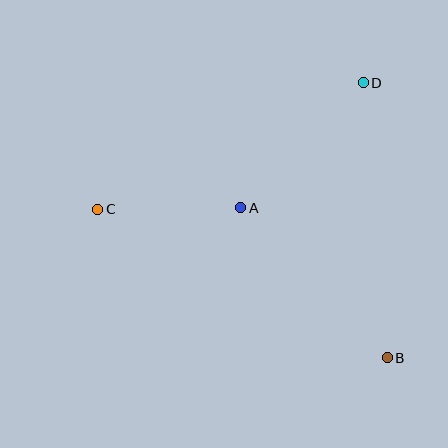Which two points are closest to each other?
Points A and C are closest to each other.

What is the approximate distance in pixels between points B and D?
The distance between B and D is approximately 276 pixels.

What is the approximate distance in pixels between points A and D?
The distance between A and D is approximately 175 pixels.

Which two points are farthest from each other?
Points B and C are farthest from each other.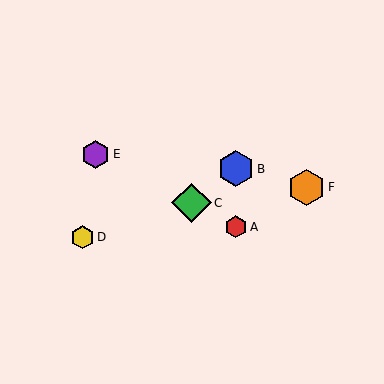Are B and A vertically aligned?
Yes, both are at x≈236.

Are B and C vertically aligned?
No, B is at x≈236 and C is at x≈192.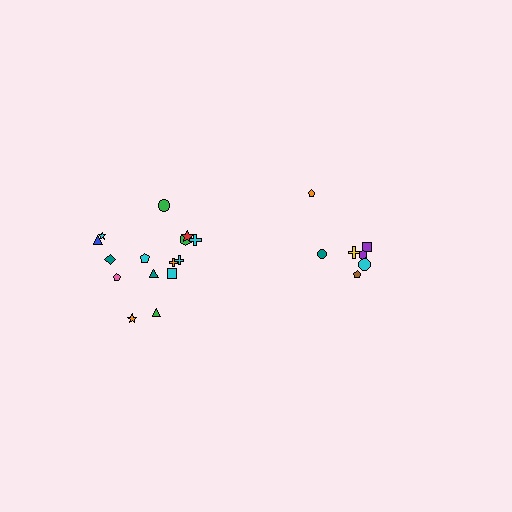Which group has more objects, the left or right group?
The left group.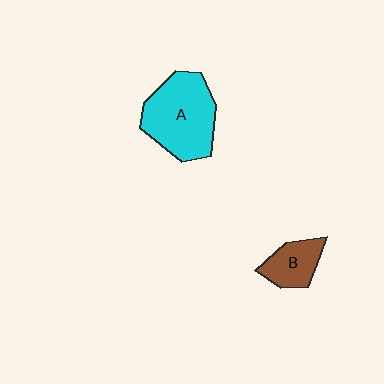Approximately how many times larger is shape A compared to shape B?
Approximately 2.3 times.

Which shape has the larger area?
Shape A (cyan).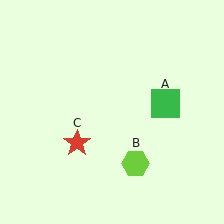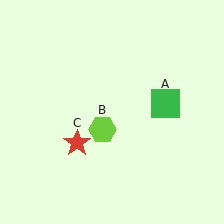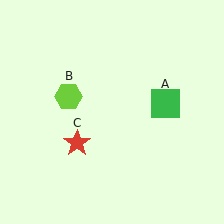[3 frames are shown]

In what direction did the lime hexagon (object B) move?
The lime hexagon (object B) moved up and to the left.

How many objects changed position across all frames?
1 object changed position: lime hexagon (object B).